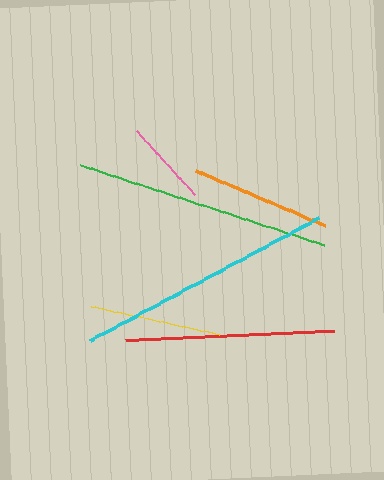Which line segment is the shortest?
The pink line is the shortest at approximately 86 pixels.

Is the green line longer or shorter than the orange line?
The green line is longer than the orange line.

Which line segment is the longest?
The cyan line is the longest at approximately 260 pixels.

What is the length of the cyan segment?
The cyan segment is approximately 260 pixels long.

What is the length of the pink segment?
The pink segment is approximately 86 pixels long.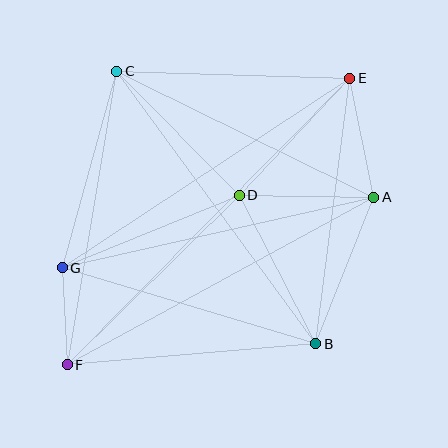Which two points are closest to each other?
Points F and G are closest to each other.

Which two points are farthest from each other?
Points E and F are farthest from each other.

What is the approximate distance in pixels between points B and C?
The distance between B and C is approximately 338 pixels.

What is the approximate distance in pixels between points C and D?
The distance between C and D is approximately 174 pixels.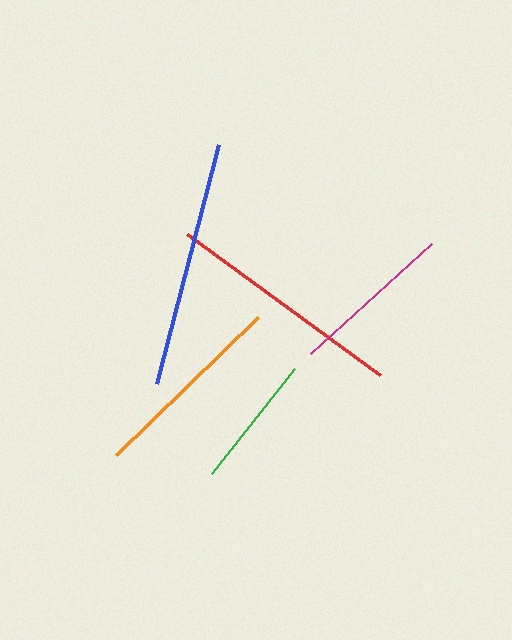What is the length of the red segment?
The red segment is approximately 239 pixels long.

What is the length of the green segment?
The green segment is approximately 133 pixels long.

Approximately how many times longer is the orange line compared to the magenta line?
The orange line is approximately 1.2 times the length of the magenta line.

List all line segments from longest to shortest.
From longest to shortest: blue, red, orange, magenta, green.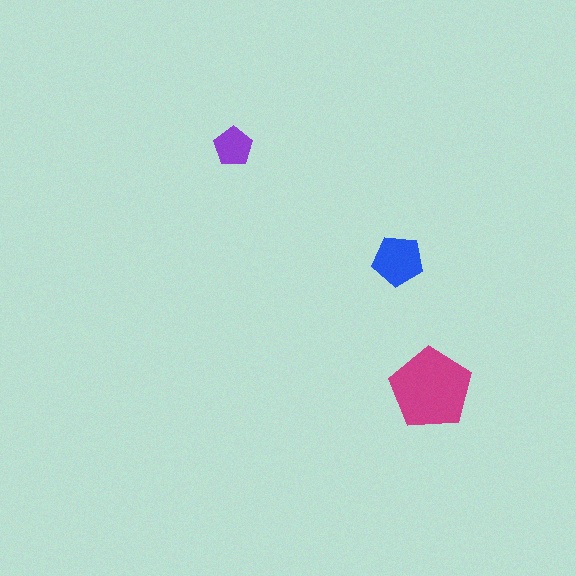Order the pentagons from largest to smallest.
the magenta one, the blue one, the purple one.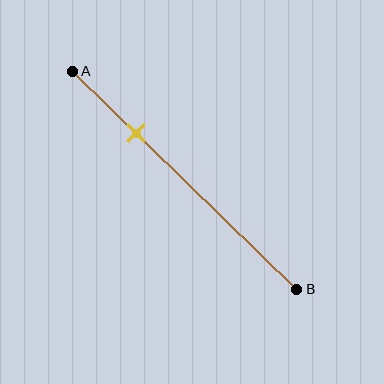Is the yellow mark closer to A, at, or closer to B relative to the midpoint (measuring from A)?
The yellow mark is closer to point A than the midpoint of segment AB.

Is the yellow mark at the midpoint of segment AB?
No, the mark is at about 30% from A, not at the 50% midpoint.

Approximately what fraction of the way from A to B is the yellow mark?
The yellow mark is approximately 30% of the way from A to B.